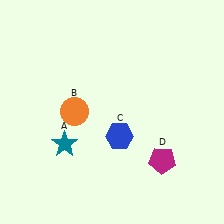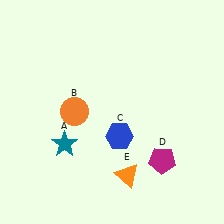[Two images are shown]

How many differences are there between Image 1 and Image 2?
There is 1 difference between the two images.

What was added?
An orange triangle (E) was added in Image 2.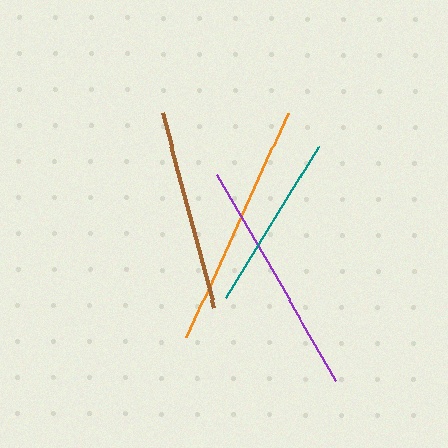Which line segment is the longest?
The orange line is the longest at approximately 245 pixels.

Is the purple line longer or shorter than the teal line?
The purple line is longer than the teal line.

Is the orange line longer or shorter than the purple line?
The orange line is longer than the purple line.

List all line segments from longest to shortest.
From longest to shortest: orange, purple, brown, teal.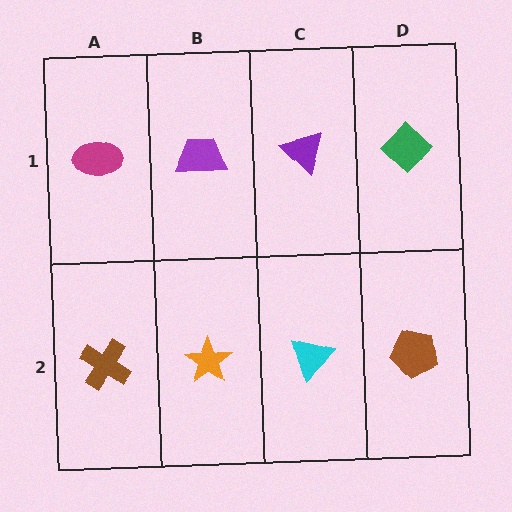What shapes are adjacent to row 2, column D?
A green diamond (row 1, column D), a cyan triangle (row 2, column C).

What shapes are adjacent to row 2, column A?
A magenta ellipse (row 1, column A), an orange star (row 2, column B).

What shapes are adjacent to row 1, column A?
A brown cross (row 2, column A), a purple trapezoid (row 1, column B).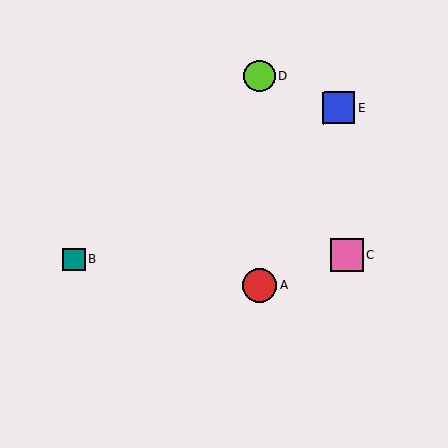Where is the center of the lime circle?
The center of the lime circle is at (260, 76).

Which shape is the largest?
The red circle (labeled A) is the largest.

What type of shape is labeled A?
Shape A is a red circle.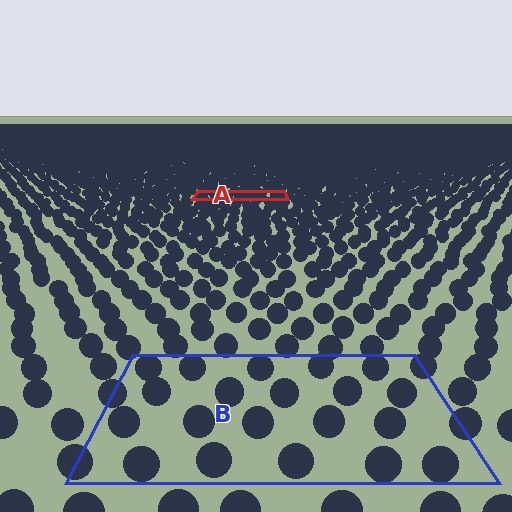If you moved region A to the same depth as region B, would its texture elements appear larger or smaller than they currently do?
They would appear larger. At a closer depth, the same texture elements are projected at a bigger on-screen size.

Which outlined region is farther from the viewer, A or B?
Region A is farther from the viewer — the texture elements inside it appear smaller and more densely packed.